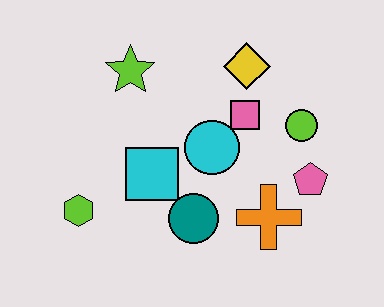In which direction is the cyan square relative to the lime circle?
The cyan square is to the left of the lime circle.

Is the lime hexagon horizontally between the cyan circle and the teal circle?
No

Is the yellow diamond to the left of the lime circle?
Yes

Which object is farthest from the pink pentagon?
The lime hexagon is farthest from the pink pentagon.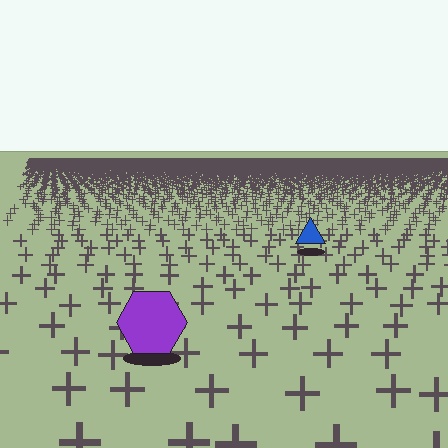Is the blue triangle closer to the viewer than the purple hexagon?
No. The purple hexagon is closer — you can tell from the texture gradient: the ground texture is coarser near it.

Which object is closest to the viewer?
The purple hexagon is closest. The texture marks near it are larger and more spread out.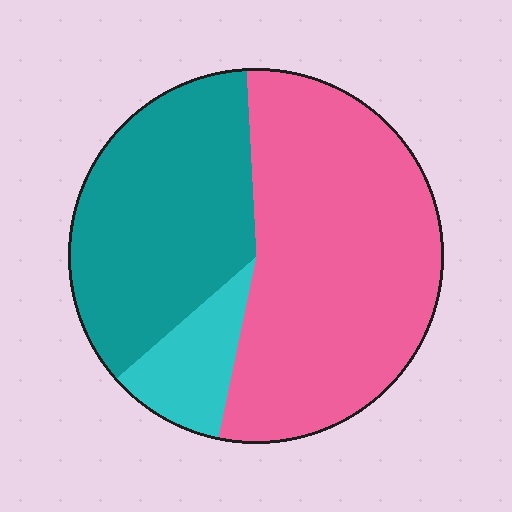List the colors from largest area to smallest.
From largest to smallest: pink, teal, cyan.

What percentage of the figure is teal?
Teal takes up between a quarter and a half of the figure.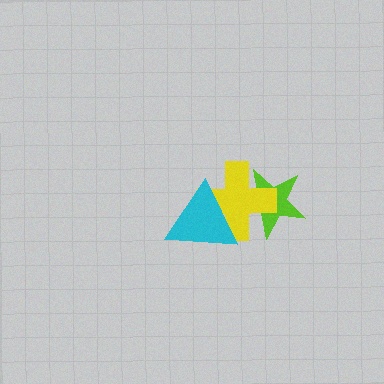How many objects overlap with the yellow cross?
2 objects overlap with the yellow cross.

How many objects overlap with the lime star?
2 objects overlap with the lime star.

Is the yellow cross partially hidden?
Yes, it is partially covered by another shape.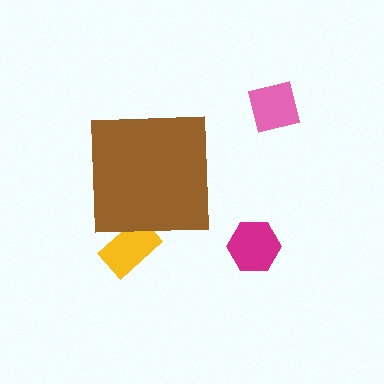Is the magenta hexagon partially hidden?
No, the magenta hexagon is fully visible.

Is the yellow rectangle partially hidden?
Yes, the yellow rectangle is partially hidden behind the brown square.